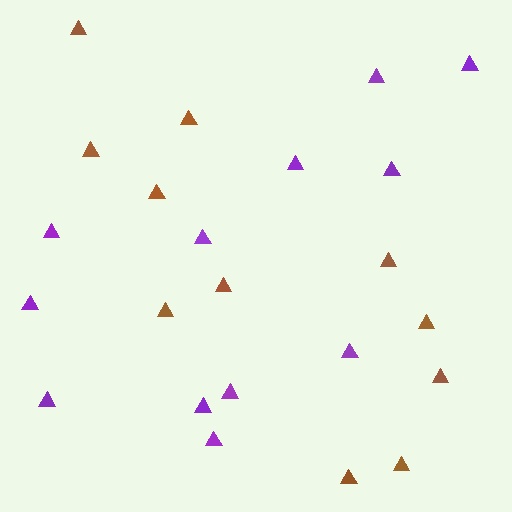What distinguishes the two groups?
There are 2 groups: one group of purple triangles (12) and one group of brown triangles (11).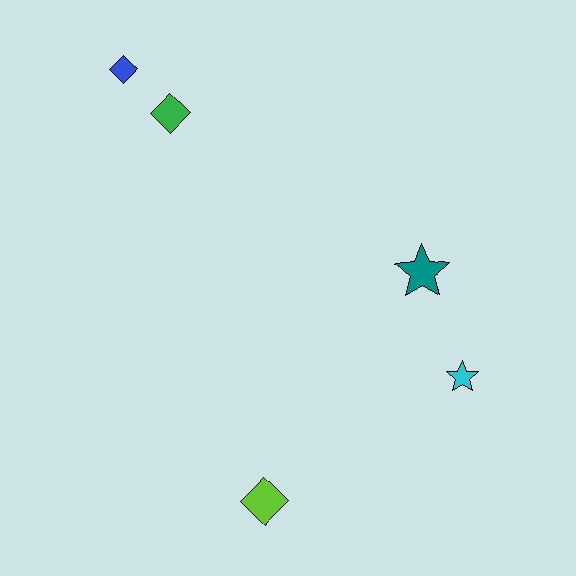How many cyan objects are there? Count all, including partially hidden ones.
There is 1 cyan object.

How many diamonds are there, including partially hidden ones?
There are 3 diamonds.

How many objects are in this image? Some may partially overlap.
There are 5 objects.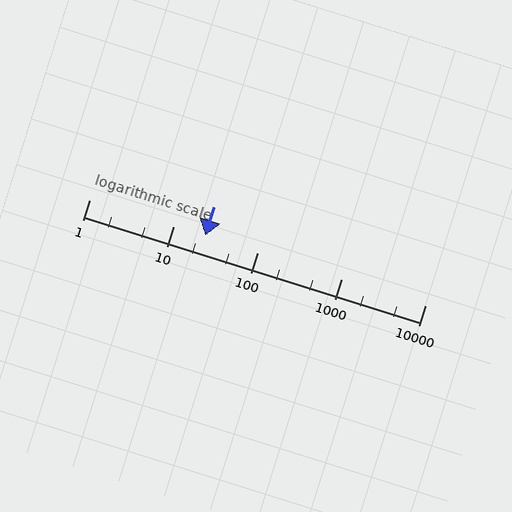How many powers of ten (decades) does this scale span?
The scale spans 4 decades, from 1 to 10000.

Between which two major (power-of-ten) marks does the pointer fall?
The pointer is between 10 and 100.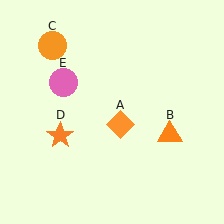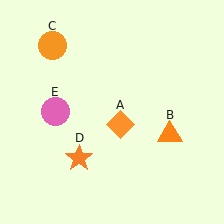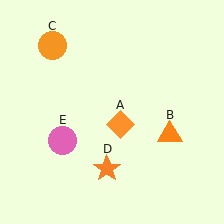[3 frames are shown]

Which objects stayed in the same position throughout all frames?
Orange diamond (object A) and orange triangle (object B) and orange circle (object C) remained stationary.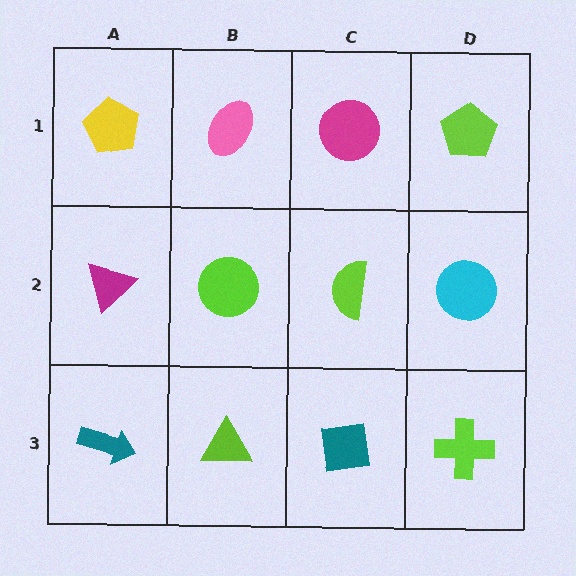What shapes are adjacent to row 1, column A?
A magenta triangle (row 2, column A), a pink ellipse (row 1, column B).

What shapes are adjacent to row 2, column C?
A magenta circle (row 1, column C), a teal square (row 3, column C), a lime circle (row 2, column B), a cyan circle (row 2, column D).